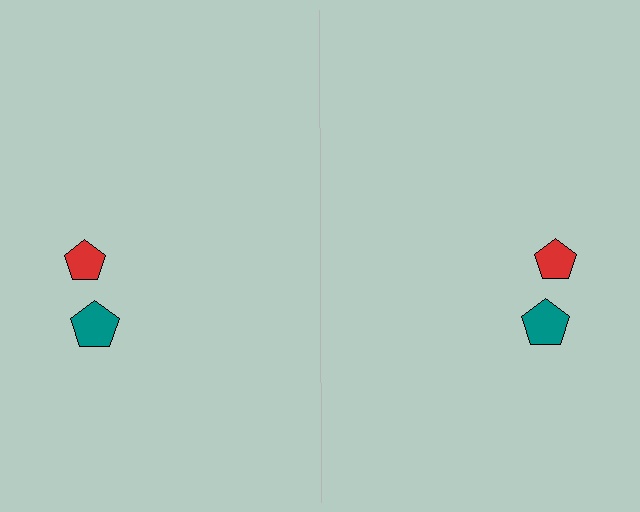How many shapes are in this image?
There are 4 shapes in this image.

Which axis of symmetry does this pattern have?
The pattern has a vertical axis of symmetry running through the center of the image.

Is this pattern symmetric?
Yes, this pattern has bilateral (reflection) symmetry.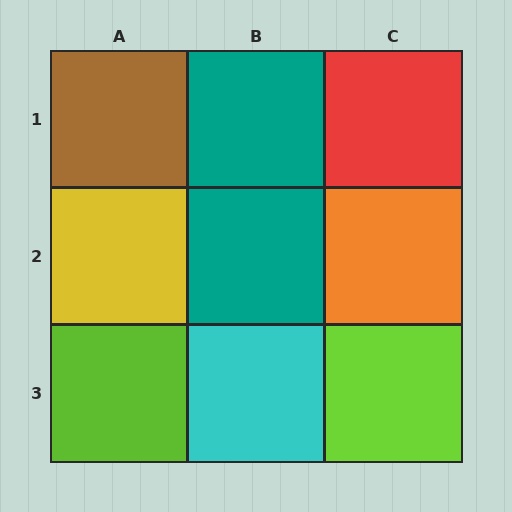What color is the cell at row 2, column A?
Yellow.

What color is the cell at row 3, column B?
Cyan.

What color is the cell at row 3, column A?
Lime.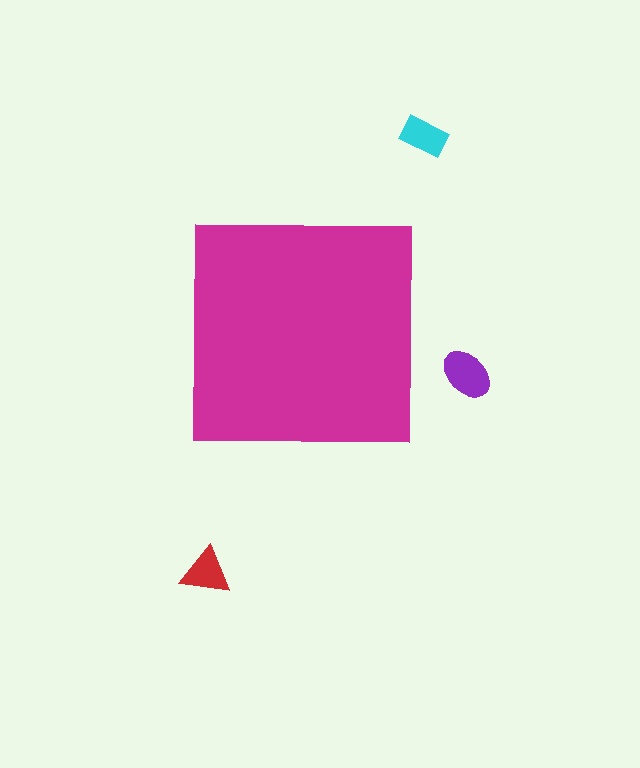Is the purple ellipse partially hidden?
No, the purple ellipse is fully visible.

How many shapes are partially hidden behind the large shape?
0 shapes are partially hidden.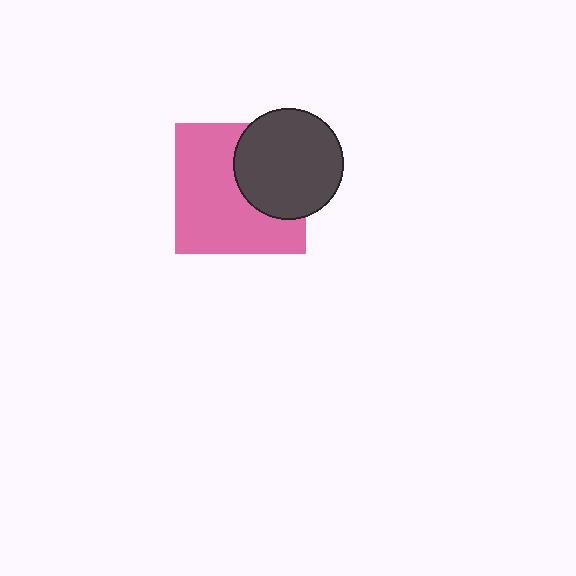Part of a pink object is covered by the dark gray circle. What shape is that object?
It is a square.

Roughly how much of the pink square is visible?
About half of it is visible (roughly 64%).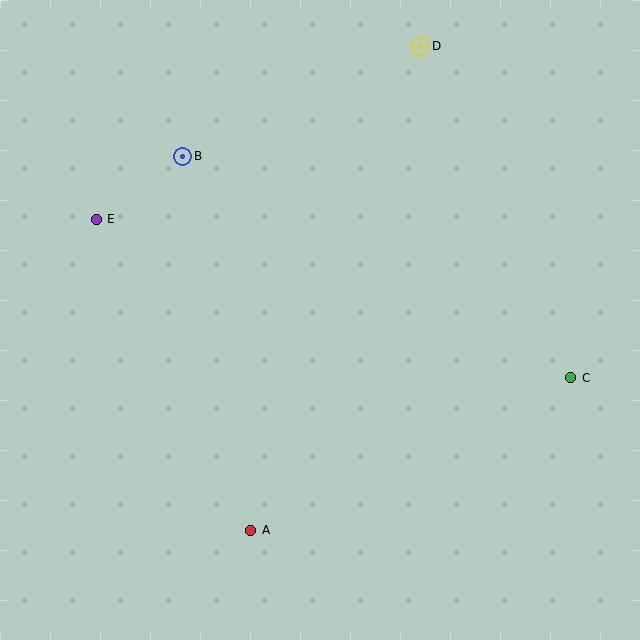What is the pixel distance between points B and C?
The distance between B and C is 447 pixels.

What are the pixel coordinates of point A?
Point A is at (251, 530).